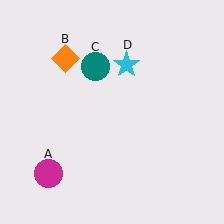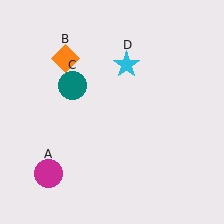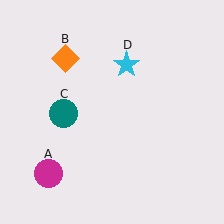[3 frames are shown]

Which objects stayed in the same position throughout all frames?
Magenta circle (object A) and orange diamond (object B) and cyan star (object D) remained stationary.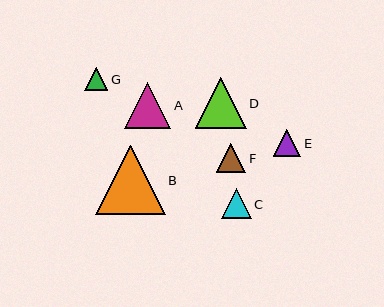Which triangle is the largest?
Triangle B is the largest with a size of approximately 70 pixels.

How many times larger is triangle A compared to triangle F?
Triangle A is approximately 1.6 times the size of triangle F.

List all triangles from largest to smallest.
From largest to smallest: B, D, A, C, F, E, G.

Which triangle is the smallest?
Triangle G is the smallest with a size of approximately 23 pixels.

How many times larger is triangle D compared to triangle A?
Triangle D is approximately 1.1 times the size of triangle A.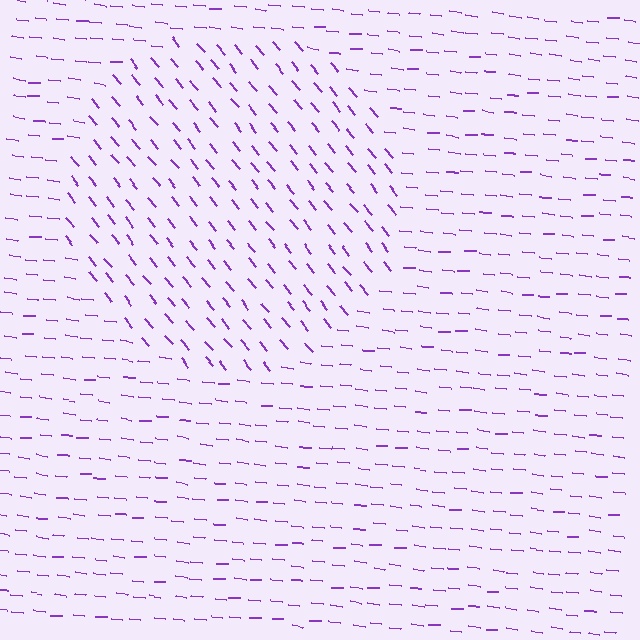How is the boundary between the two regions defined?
The boundary is defined purely by a change in line orientation (approximately 45 degrees difference). All lines are the same color and thickness.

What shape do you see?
I see a circle.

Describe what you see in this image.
The image is filled with small purple line segments. A circle region in the image has lines oriented differently from the surrounding lines, creating a visible texture boundary.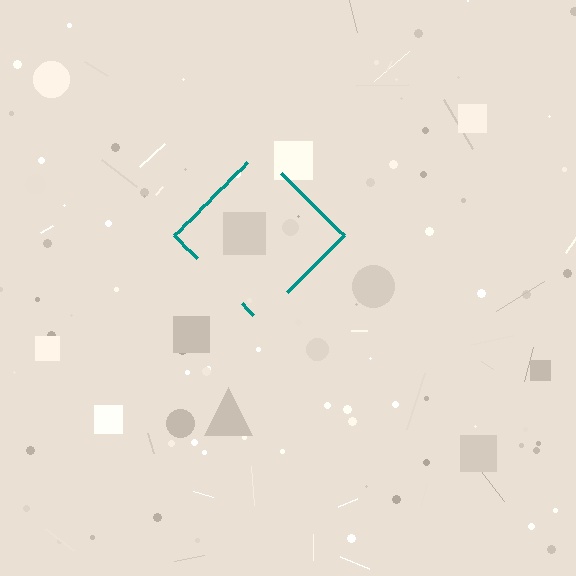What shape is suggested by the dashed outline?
The dashed outline suggests a diamond.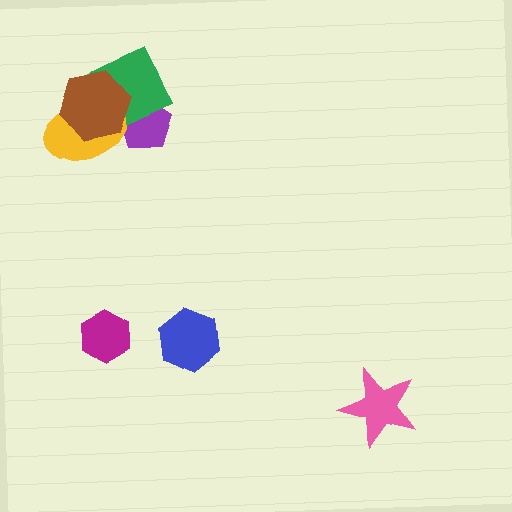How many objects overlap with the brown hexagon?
3 objects overlap with the brown hexagon.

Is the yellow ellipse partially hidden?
Yes, it is partially covered by another shape.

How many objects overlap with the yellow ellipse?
3 objects overlap with the yellow ellipse.